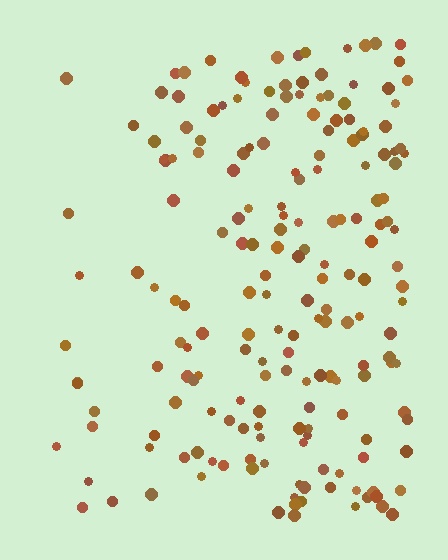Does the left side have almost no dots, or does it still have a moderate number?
Still a moderate number, just noticeably fewer than the right.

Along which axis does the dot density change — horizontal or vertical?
Horizontal.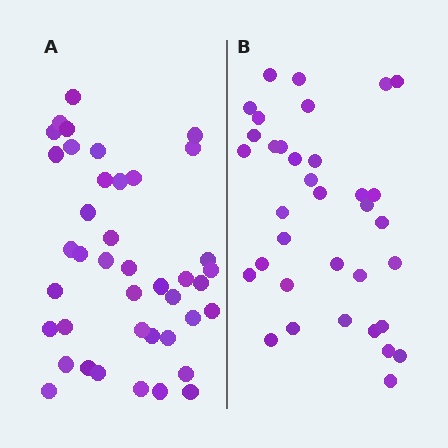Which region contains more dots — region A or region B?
Region A (the left region) has more dots.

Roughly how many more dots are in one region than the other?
Region A has about 6 more dots than region B.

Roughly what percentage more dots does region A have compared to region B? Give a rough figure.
About 15% more.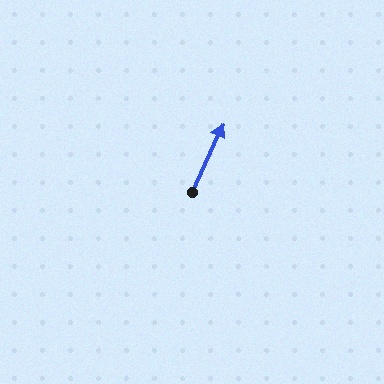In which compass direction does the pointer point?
Northeast.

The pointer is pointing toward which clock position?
Roughly 1 o'clock.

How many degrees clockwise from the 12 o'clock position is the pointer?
Approximately 24 degrees.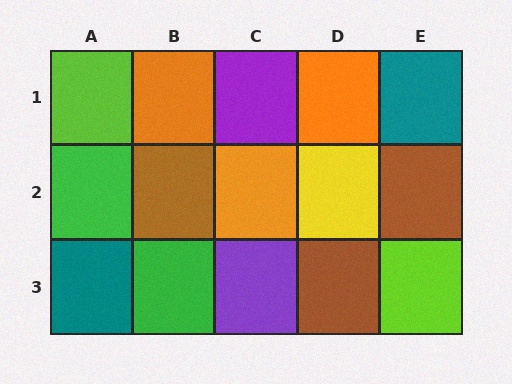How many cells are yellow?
1 cell is yellow.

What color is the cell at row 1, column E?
Teal.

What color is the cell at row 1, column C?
Purple.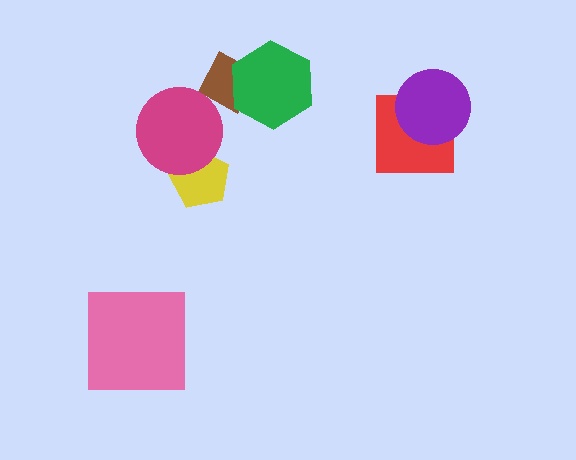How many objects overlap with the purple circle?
1 object overlaps with the purple circle.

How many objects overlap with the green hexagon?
1 object overlaps with the green hexagon.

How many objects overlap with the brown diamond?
1 object overlaps with the brown diamond.